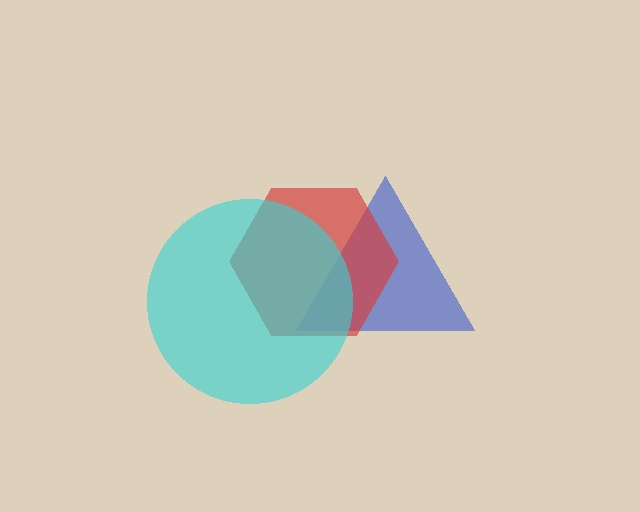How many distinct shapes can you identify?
There are 3 distinct shapes: a blue triangle, a red hexagon, a cyan circle.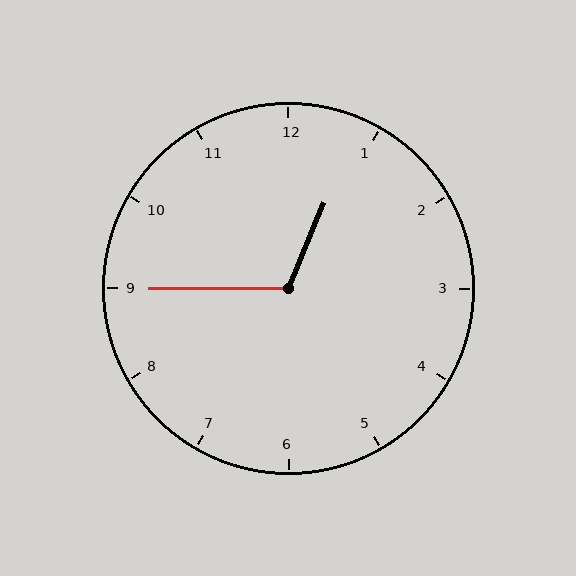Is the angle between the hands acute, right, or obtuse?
It is obtuse.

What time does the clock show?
12:45.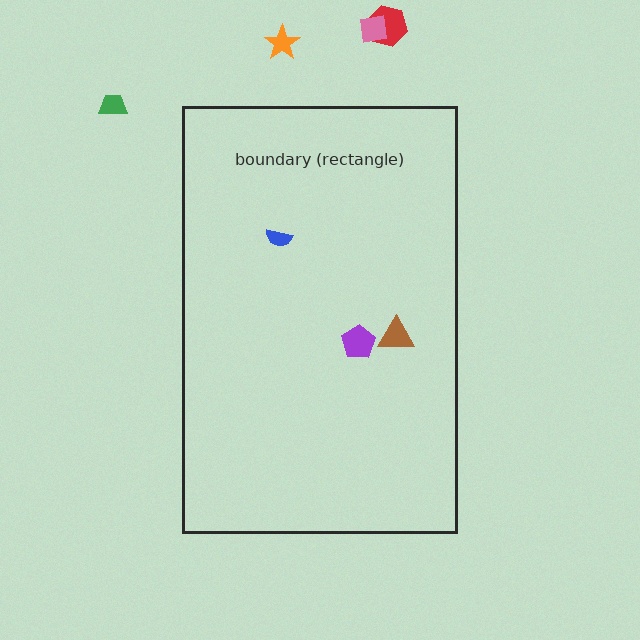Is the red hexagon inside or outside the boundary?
Outside.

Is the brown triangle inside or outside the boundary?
Inside.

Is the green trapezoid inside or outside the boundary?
Outside.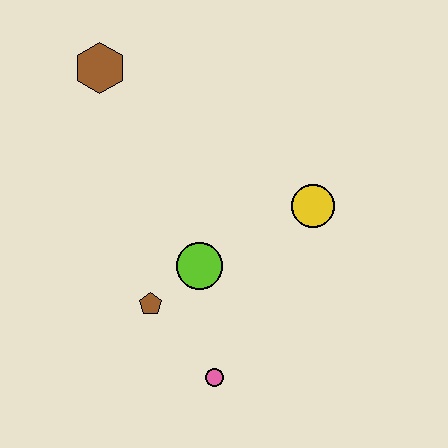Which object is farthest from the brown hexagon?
The pink circle is farthest from the brown hexagon.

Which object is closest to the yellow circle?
The lime circle is closest to the yellow circle.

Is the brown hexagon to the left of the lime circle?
Yes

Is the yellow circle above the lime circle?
Yes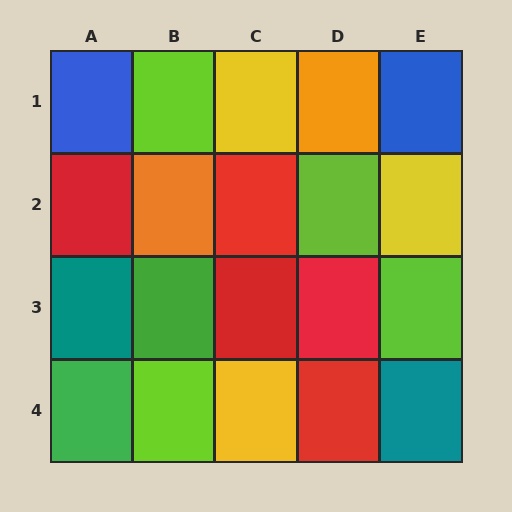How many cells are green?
2 cells are green.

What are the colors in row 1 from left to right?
Blue, lime, yellow, orange, blue.